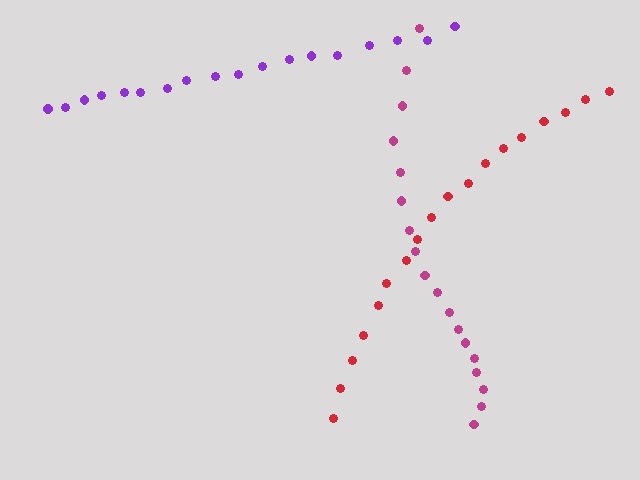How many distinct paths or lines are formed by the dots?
There are 3 distinct paths.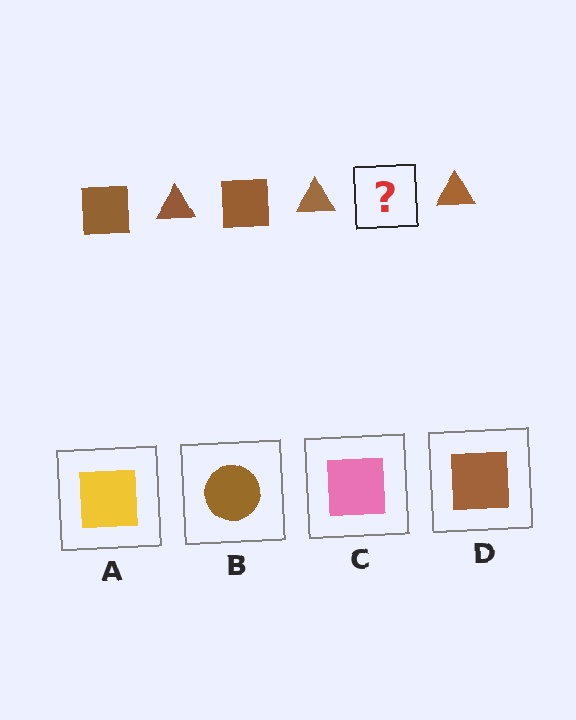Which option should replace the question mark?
Option D.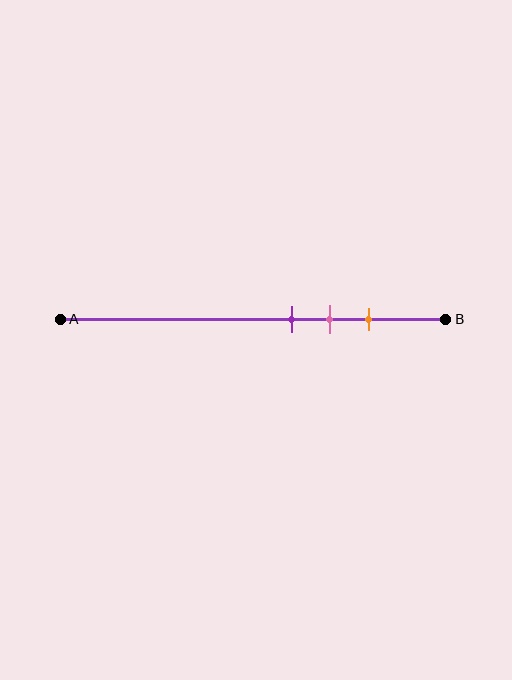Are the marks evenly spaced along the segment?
Yes, the marks are approximately evenly spaced.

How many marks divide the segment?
There are 3 marks dividing the segment.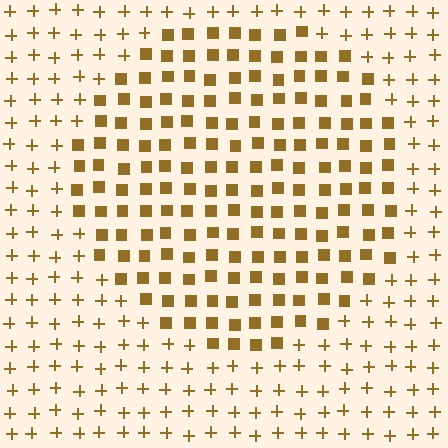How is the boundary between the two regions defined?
The boundary is defined by a change in element shape: squares inside vs. plus signs outside. All elements share the same color and spacing.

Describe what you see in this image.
The image is filled with small brown elements arranged in a uniform grid. A circle-shaped region contains squares, while the surrounding area contains plus signs. The boundary is defined purely by the change in element shape.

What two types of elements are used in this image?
The image uses squares inside the circle region and plus signs outside it.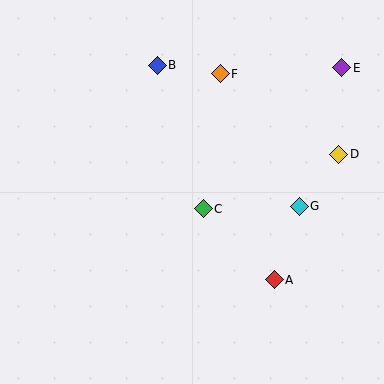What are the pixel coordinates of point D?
Point D is at (339, 154).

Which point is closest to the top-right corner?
Point E is closest to the top-right corner.